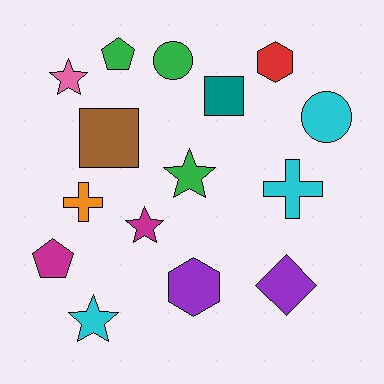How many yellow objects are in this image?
There are no yellow objects.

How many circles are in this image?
There are 2 circles.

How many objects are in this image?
There are 15 objects.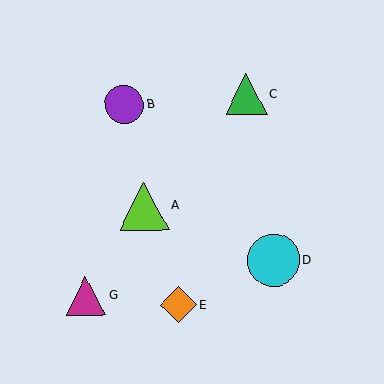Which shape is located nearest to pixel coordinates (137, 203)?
The lime triangle (labeled A) at (144, 206) is nearest to that location.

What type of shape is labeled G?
Shape G is a magenta triangle.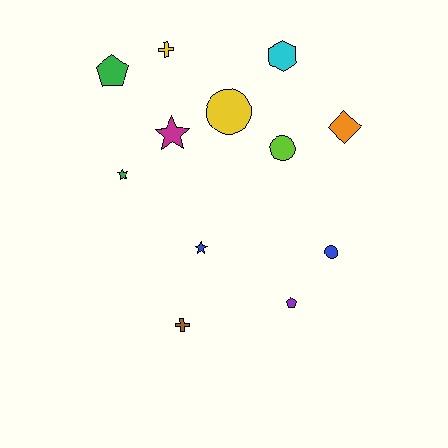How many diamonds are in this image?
There is 1 diamond.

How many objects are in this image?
There are 12 objects.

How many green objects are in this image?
There are 2 green objects.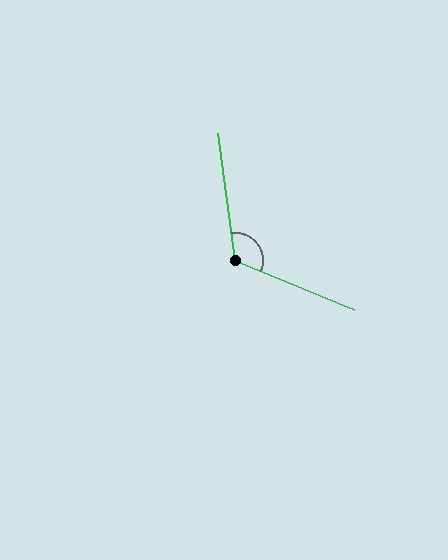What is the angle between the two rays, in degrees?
Approximately 120 degrees.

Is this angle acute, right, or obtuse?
It is obtuse.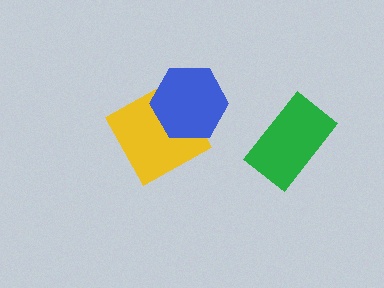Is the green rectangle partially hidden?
No, no other shape covers it.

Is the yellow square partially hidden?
Yes, it is partially covered by another shape.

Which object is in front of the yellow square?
The blue hexagon is in front of the yellow square.